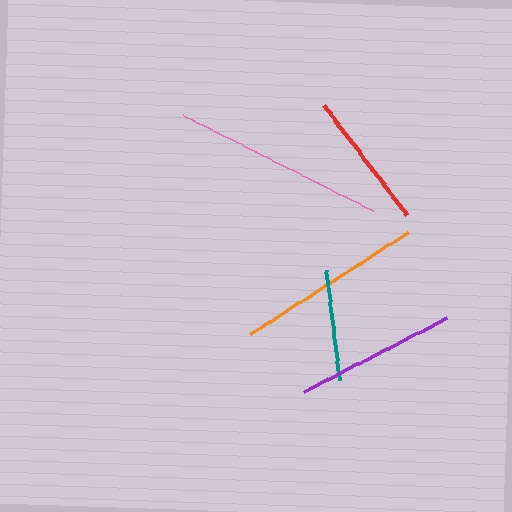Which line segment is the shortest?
The teal line is the shortest at approximately 110 pixels.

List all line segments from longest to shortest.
From longest to shortest: pink, orange, purple, red, teal.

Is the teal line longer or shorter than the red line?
The red line is longer than the teal line.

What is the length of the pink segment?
The pink segment is approximately 213 pixels long.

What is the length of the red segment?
The red segment is approximately 137 pixels long.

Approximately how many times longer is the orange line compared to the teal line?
The orange line is approximately 1.7 times the length of the teal line.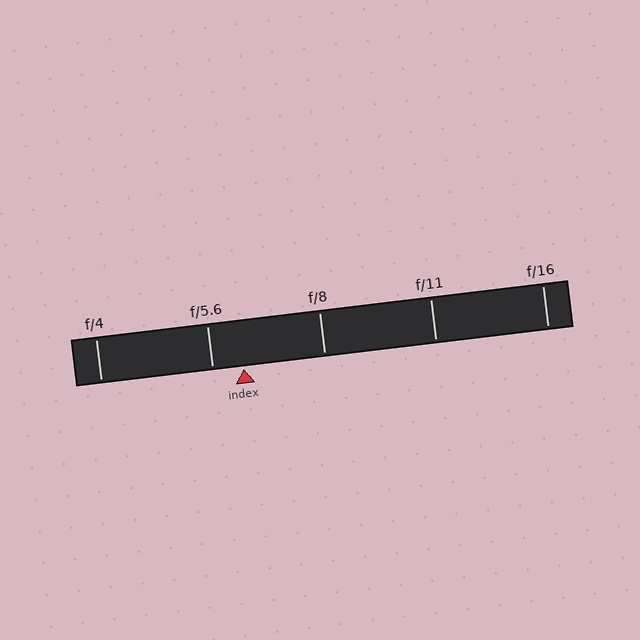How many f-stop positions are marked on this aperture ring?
There are 5 f-stop positions marked.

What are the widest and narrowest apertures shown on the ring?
The widest aperture shown is f/4 and the narrowest is f/16.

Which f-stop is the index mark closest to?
The index mark is closest to f/5.6.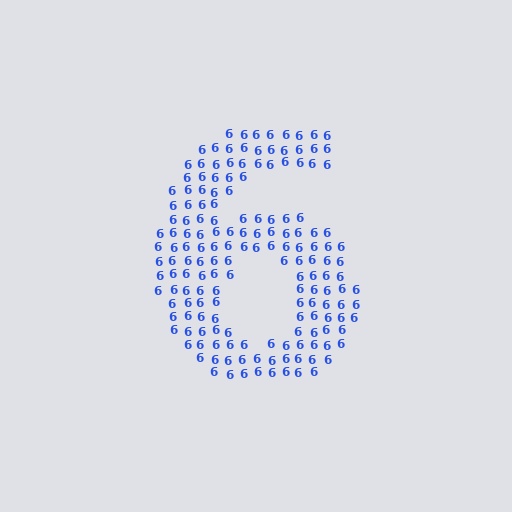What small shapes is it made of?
It is made of small digit 6's.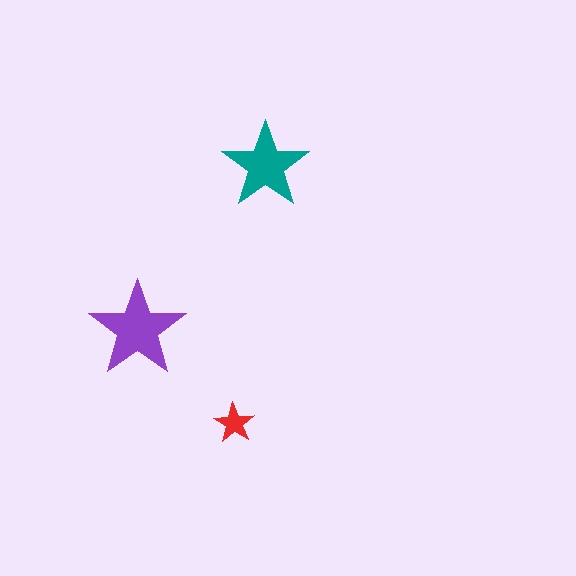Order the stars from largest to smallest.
the purple one, the teal one, the red one.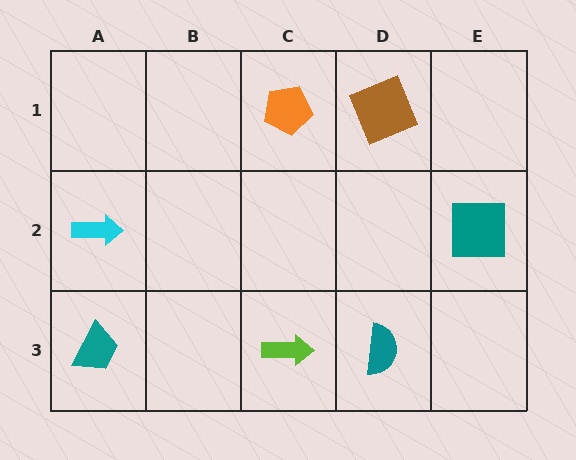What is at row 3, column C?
A lime arrow.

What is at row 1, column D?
A brown square.